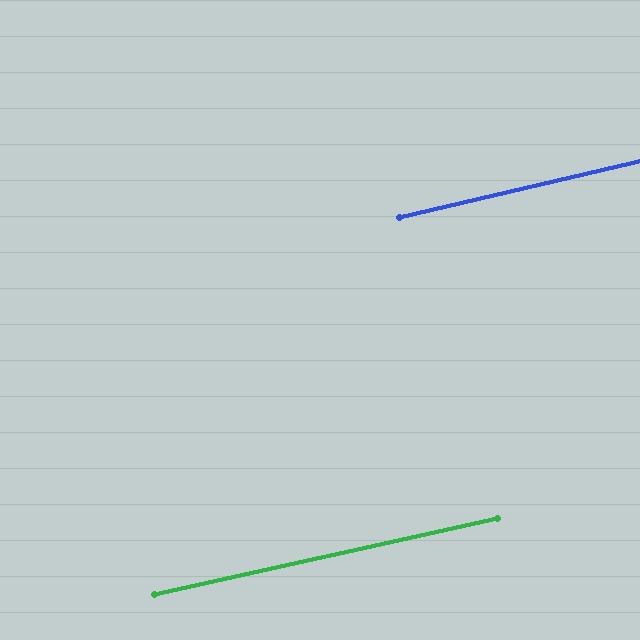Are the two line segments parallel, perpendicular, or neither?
Parallel — their directions differ by only 0.7°.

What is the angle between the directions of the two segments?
Approximately 1 degree.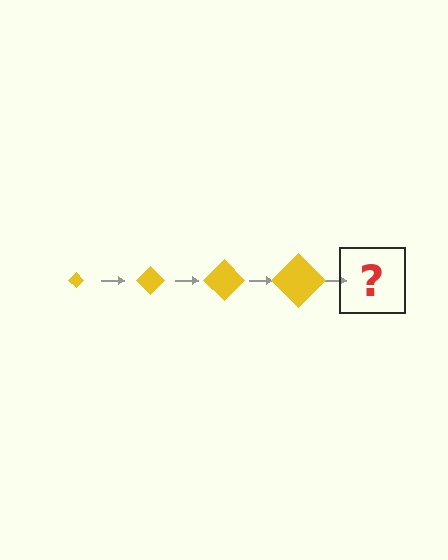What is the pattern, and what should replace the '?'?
The pattern is that the diamond gets progressively larger each step. The '?' should be a yellow diamond, larger than the previous one.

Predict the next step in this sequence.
The next step is a yellow diamond, larger than the previous one.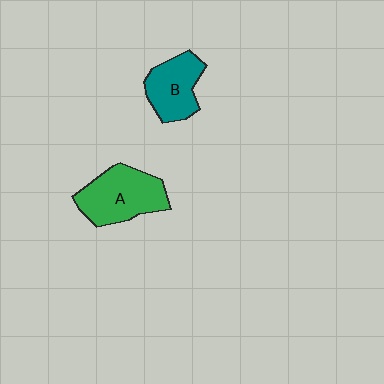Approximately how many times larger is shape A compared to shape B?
Approximately 1.3 times.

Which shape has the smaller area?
Shape B (teal).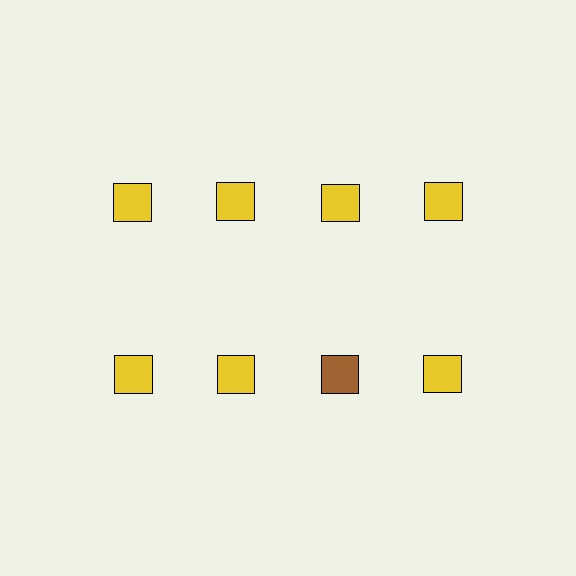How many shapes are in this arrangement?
There are 8 shapes arranged in a grid pattern.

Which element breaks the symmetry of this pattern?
The brown square in the second row, center column breaks the symmetry. All other shapes are yellow squares.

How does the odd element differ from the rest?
It has a different color: brown instead of yellow.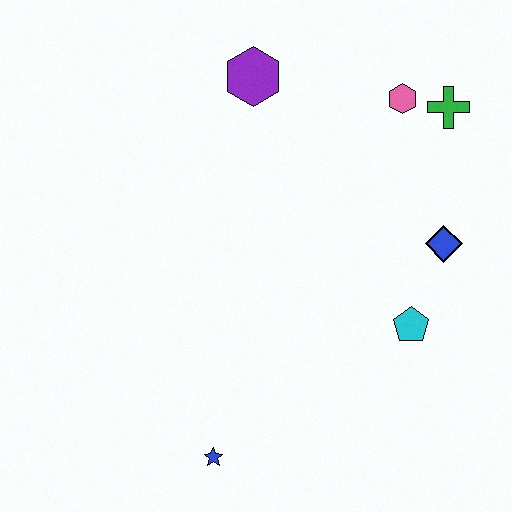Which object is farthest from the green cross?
The blue star is farthest from the green cross.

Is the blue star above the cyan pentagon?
No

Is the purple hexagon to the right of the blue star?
Yes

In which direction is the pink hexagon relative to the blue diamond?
The pink hexagon is above the blue diamond.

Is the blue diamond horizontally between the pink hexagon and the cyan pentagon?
No